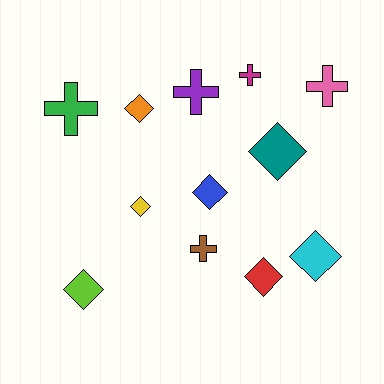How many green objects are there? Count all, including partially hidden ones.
There is 1 green object.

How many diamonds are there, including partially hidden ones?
There are 7 diamonds.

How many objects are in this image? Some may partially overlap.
There are 12 objects.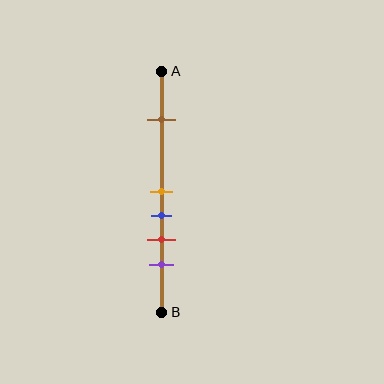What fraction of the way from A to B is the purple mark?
The purple mark is approximately 80% (0.8) of the way from A to B.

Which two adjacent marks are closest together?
The orange and blue marks are the closest adjacent pair.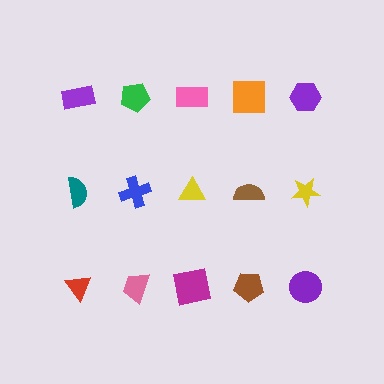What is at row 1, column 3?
A pink rectangle.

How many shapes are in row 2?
5 shapes.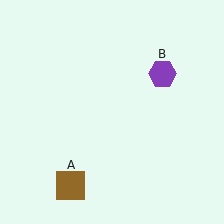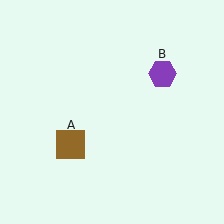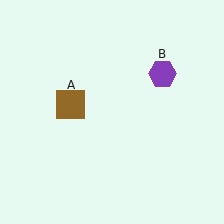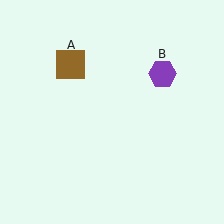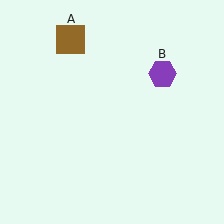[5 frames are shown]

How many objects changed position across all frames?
1 object changed position: brown square (object A).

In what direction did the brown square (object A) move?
The brown square (object A) moved up.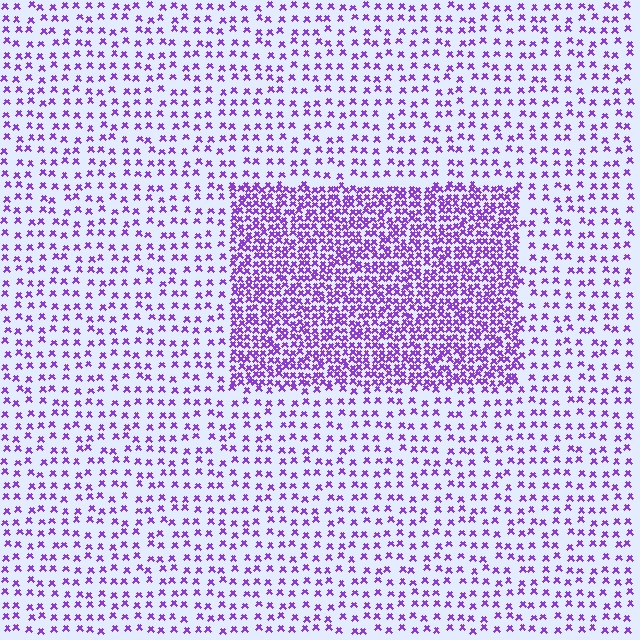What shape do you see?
I see a rectangle.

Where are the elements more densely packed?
The elements are more densely packed inside the rectangle boundary.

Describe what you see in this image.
The image contains small purple elements arranged at two different densities. A rectangle-shaped region is visible where the elements are more densely packed than the surrounding area.